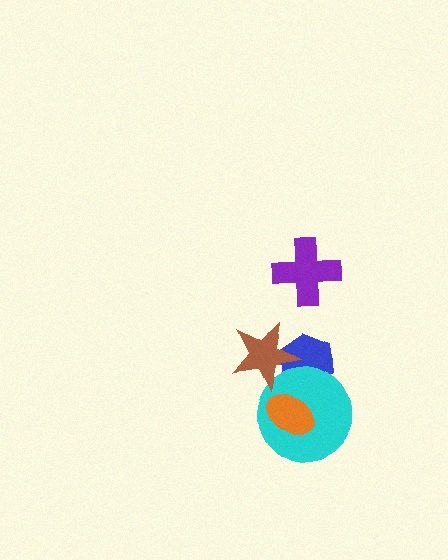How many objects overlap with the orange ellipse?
1 object overlaps with the orange ellipse.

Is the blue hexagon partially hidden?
Yes, it is partially covered by another shape.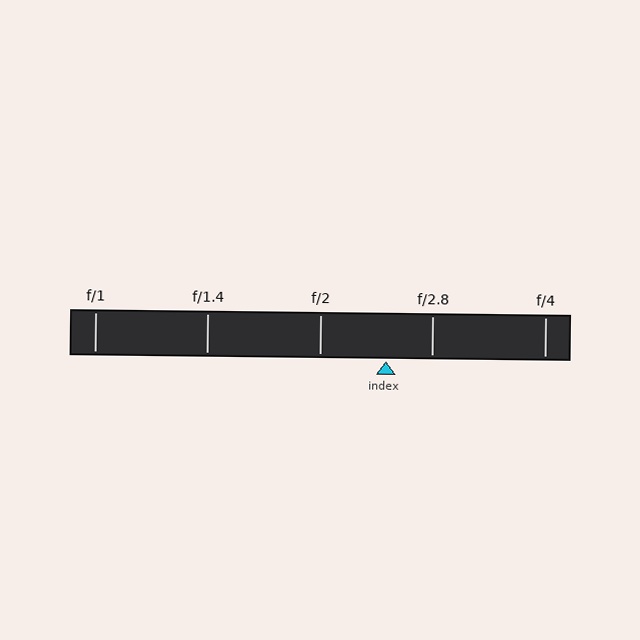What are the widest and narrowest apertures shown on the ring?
The widest aperture shown is f/1 and the narrowest is f/4.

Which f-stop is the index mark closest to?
The index mark is closest to f/2.8.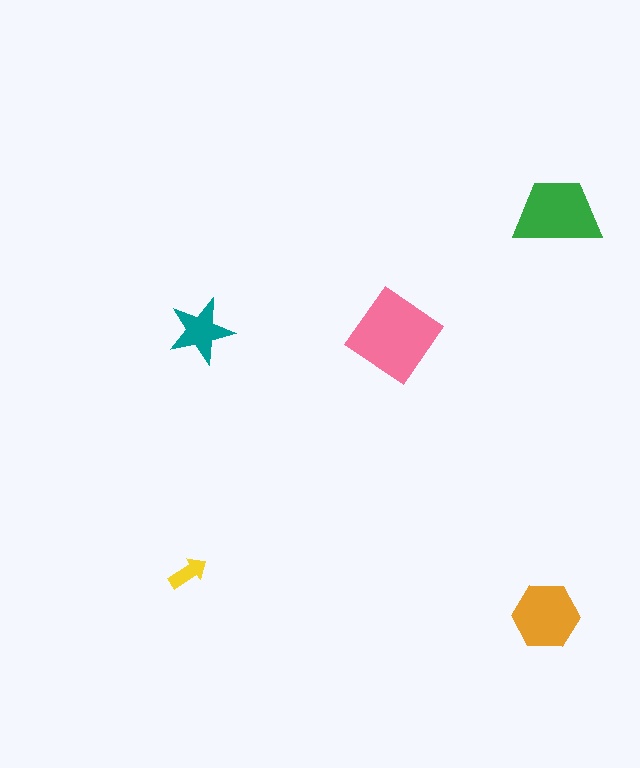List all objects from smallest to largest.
The yellow arrow, the teal star, the orange hexagon, the green trapezoid, the pink diamond.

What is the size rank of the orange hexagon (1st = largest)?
3rd.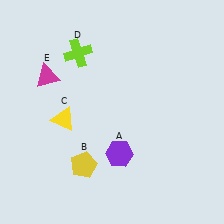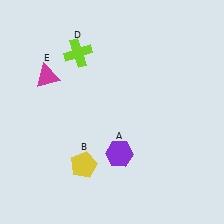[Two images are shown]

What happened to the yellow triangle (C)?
The yellow triangle (C) was removed in Image 2. It was in the bottom-left area of Image 1.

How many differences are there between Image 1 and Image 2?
There is 1 difference between the two images.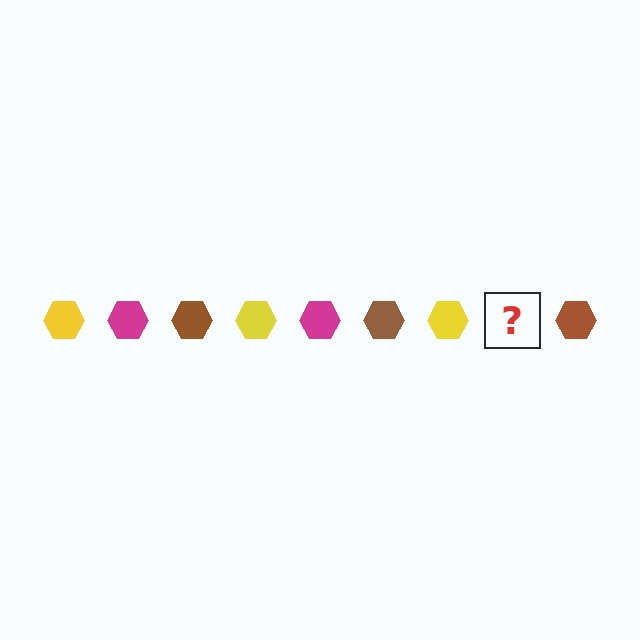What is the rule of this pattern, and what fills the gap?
The rule is that the pattern cycles through yellow, magenta, brown hexagons. The gap should be filled with a magenta hexagon.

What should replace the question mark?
The question mark should be replaced with a magenta hexagon.